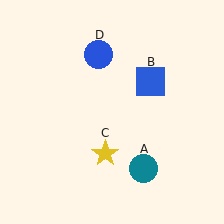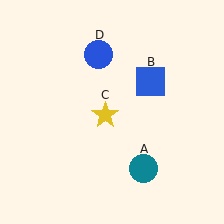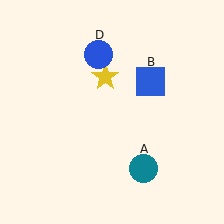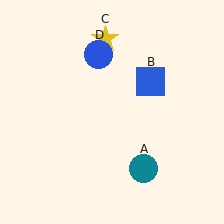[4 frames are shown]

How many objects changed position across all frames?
1 object changed position: yellow star (object C).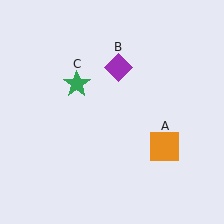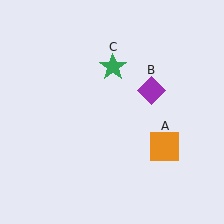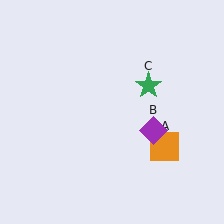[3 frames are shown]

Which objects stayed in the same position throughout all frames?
Orange square (object A) remained stationary.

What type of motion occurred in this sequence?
The purple diamond (object B), green star (object C) rotated clockwise around the center of the scene.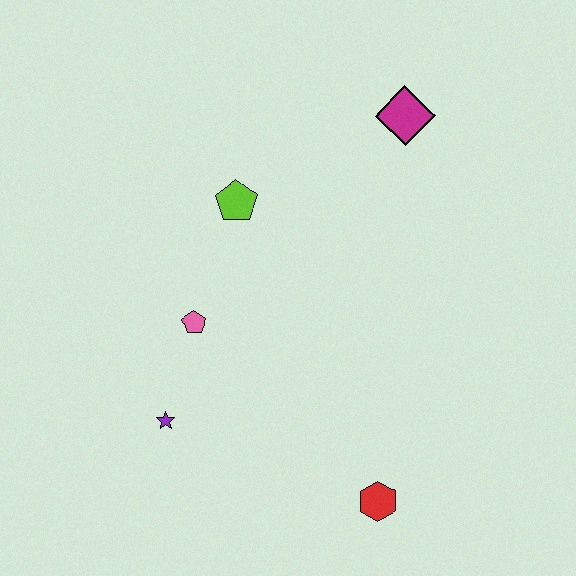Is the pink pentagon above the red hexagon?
Yes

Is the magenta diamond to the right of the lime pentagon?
Yes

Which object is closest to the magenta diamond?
The lime pentagon is closest to the magenta diamond.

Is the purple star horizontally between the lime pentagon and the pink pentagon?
No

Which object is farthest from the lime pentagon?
The red hexagon is farthest from the lime pentagon.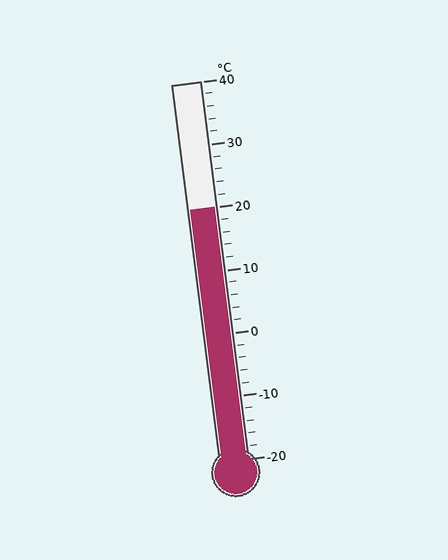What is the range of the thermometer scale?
The thermometer scale ranges from -20°C to 40°C.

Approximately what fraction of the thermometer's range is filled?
The thermometer is filled to approximately 65% of its range.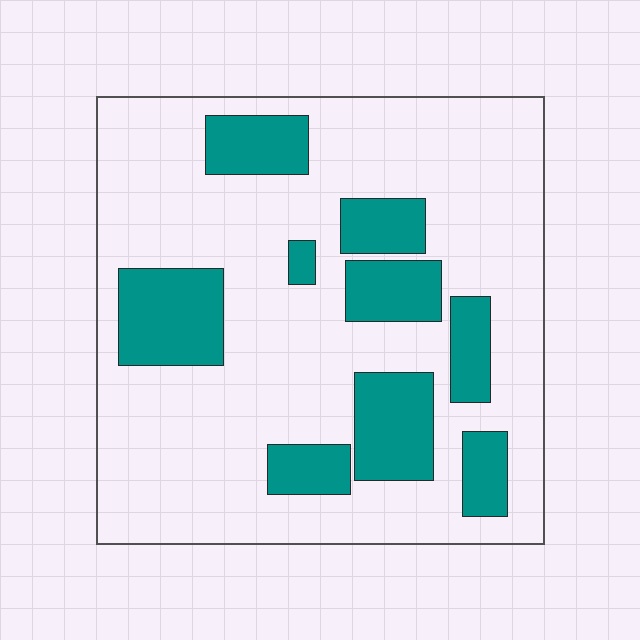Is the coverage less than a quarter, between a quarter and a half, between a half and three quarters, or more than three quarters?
Less than a quarter.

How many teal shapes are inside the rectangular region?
9.